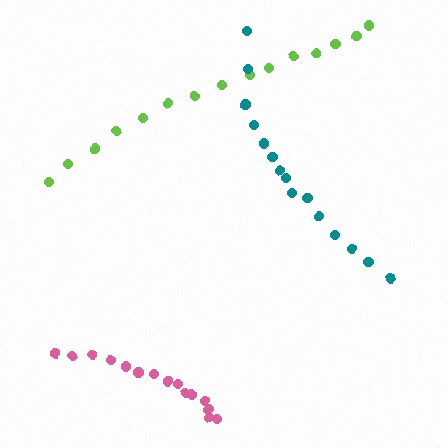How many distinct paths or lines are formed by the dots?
There are 3 distinct paths.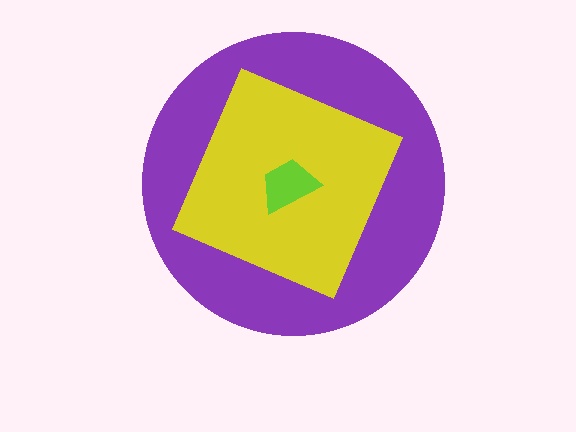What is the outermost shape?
The purple circle.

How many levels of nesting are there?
3.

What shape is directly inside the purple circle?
The yellow diamond.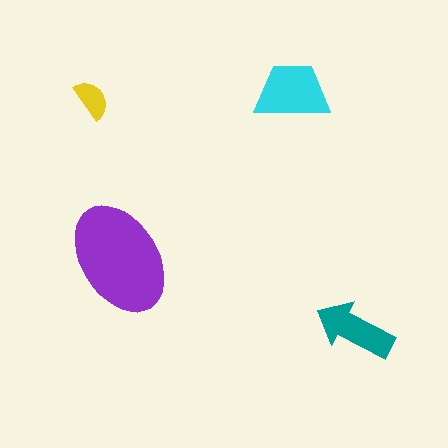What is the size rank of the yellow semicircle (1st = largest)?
4th.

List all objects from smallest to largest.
The yellow semicircle, the teal arrow, the cyan trapezoid, the purple ellipse.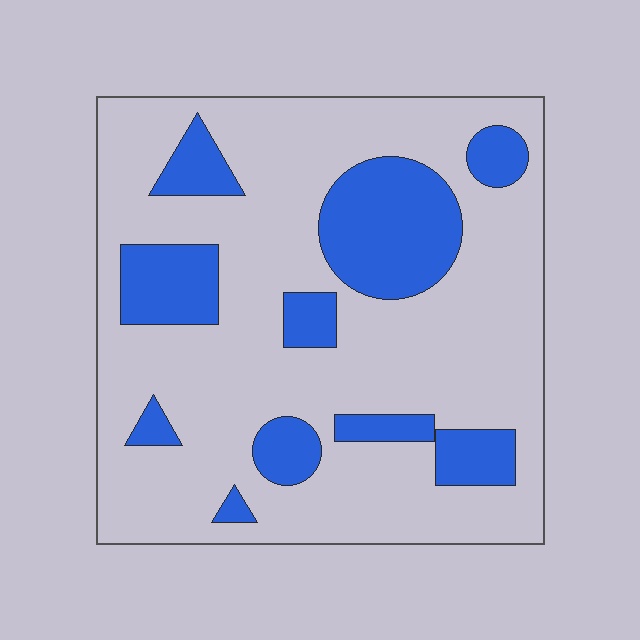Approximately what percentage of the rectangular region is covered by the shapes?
Approximately 25%.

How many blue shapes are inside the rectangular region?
10.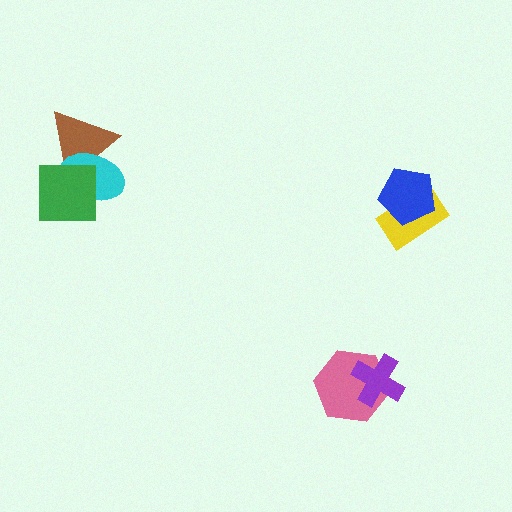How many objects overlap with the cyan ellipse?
2 objects overlap with the cyan ellipse.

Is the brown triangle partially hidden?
Yes, it is partially covered by another shape.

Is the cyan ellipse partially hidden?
Yes, it is partially covered by another shape.